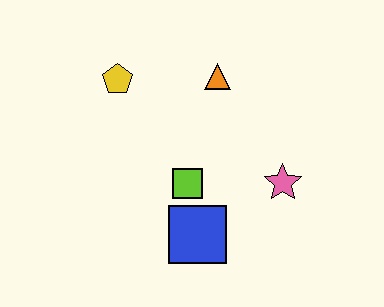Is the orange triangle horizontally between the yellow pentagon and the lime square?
No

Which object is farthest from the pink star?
The yellow pentagon is farthest from the pink star.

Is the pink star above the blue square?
Yes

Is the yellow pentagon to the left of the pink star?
Yes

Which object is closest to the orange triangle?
The yellow pentagon is closest to the orange triangle.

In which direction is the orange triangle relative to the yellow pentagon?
The orange triangle is to the right of the yellow pentagon.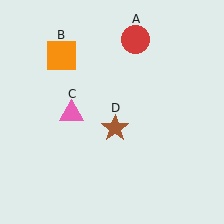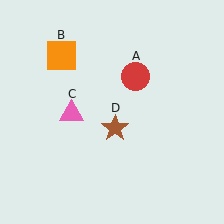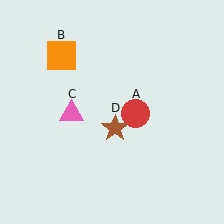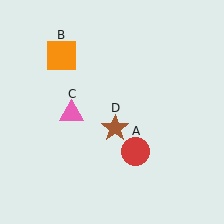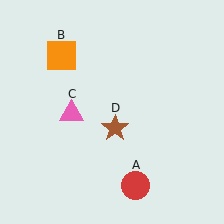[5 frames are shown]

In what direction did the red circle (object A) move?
The red circle (object A) moved down.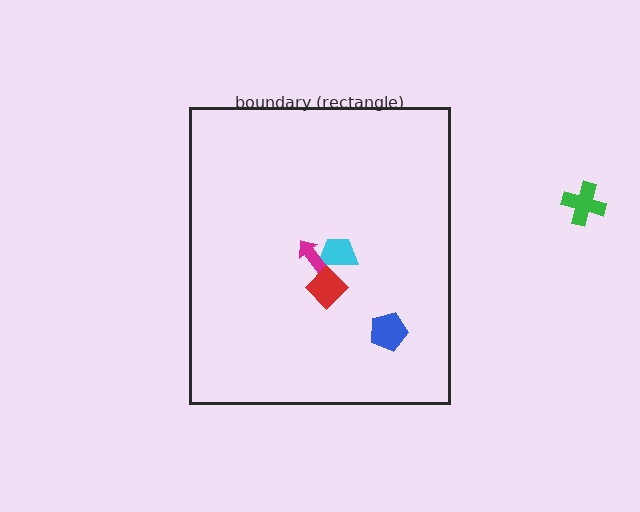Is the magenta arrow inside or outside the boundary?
Inside.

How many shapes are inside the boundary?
4 inside, 1 outside.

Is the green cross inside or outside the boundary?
Outside.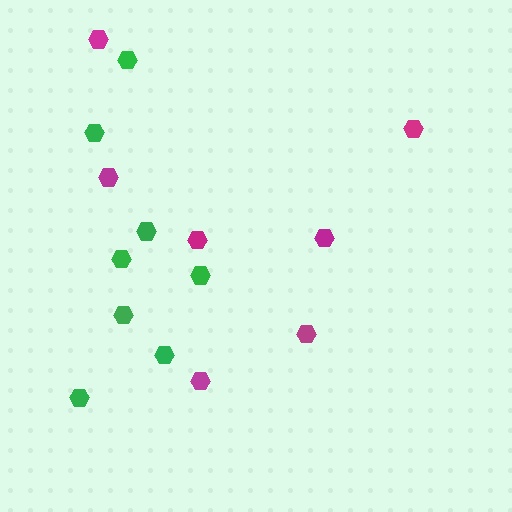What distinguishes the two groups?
There are 2 groups: one group of green hexagons (8) and one group of magenta hexagons (7).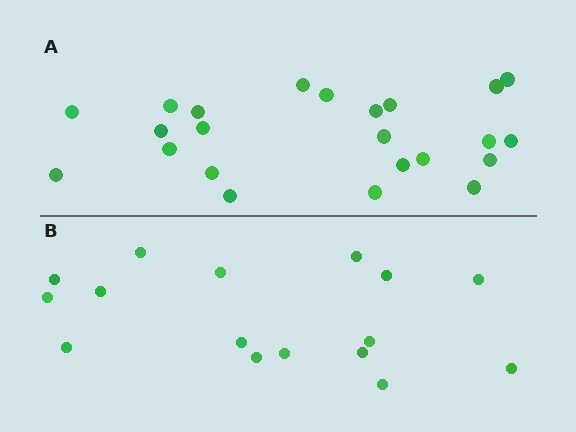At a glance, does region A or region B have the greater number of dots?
Region A (the top region) has more dots.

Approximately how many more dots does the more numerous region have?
Region A has roughly 8 or so more dots than region B.